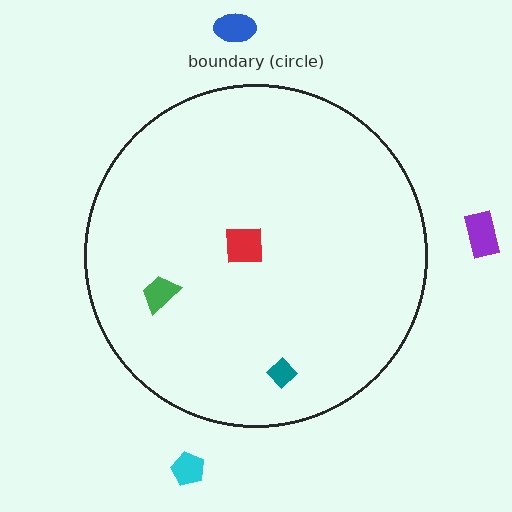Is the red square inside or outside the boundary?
Inside.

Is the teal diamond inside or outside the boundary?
Inside.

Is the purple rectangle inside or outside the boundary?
Outside.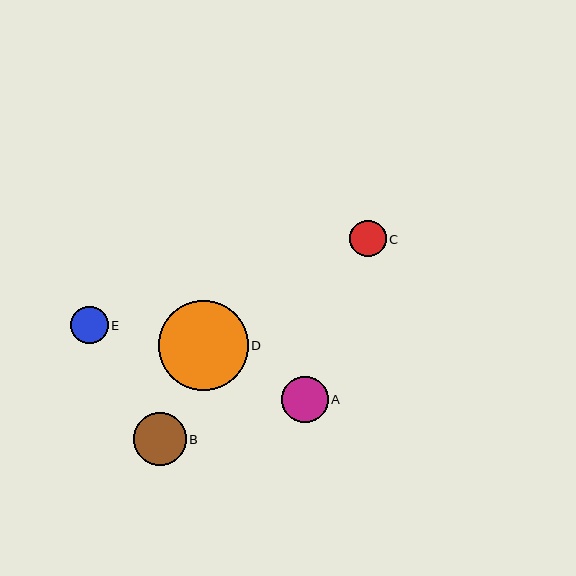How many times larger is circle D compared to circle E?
Circle D is approximately 2.4 times the size of circle E.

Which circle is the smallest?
Circle C is the smallest with a size of approximately 37 pixels.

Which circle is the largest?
Circle D is the largest with a size of approximately 90 pixels.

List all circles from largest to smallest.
From largest to smallest: D, B, A, E, C.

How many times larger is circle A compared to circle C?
Circle A is approximately 1.3 times the size of circle C.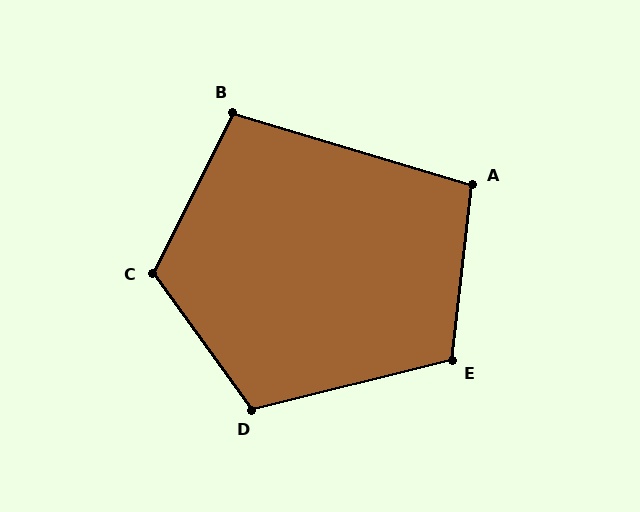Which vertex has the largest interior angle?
C, at approximately 118 degrees.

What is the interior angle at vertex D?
Approximately 112 degrees (obtuse).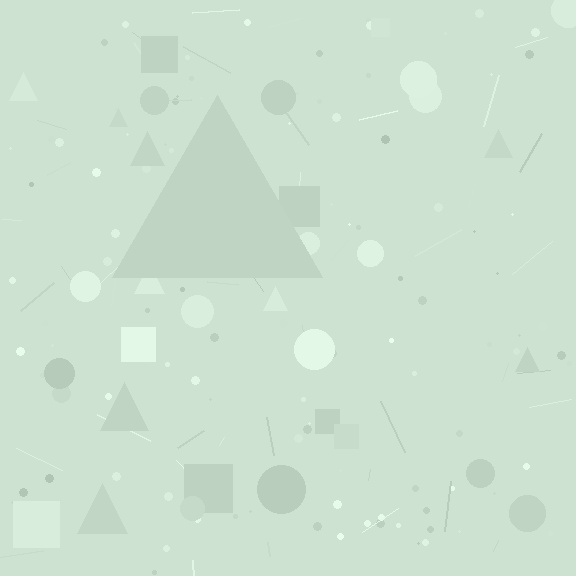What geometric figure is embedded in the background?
A triangle is embedded in the background.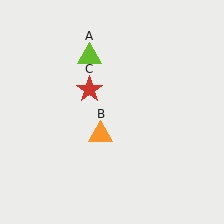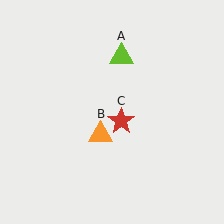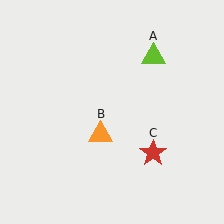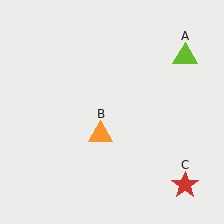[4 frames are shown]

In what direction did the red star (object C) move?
The red star (object C) moved down and to the right.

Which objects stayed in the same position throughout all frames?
Orange triangle (object B) remained stationary.